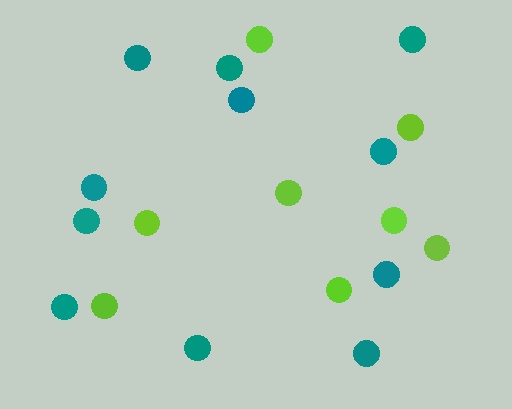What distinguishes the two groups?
There are 2 groups: one group of teal circles (11) and one group of lime circles (8).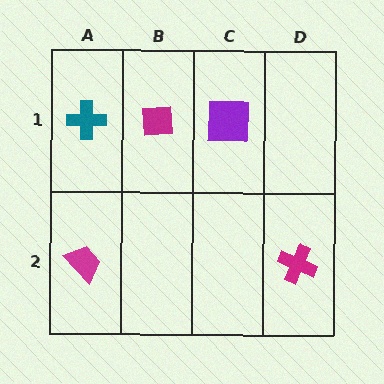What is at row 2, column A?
A magenta trapezoid.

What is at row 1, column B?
A magenta square.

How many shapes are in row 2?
2 shapes.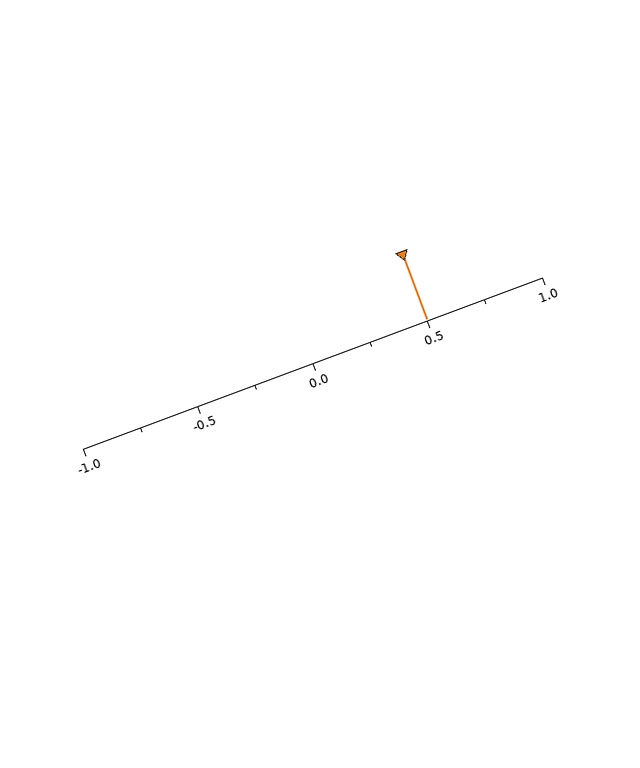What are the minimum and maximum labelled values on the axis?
The axis runs from -1.0 to 1.0.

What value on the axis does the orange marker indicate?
The marker indicates approximately 0.5.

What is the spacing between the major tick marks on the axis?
The major ticks are spaced 0.5 apart.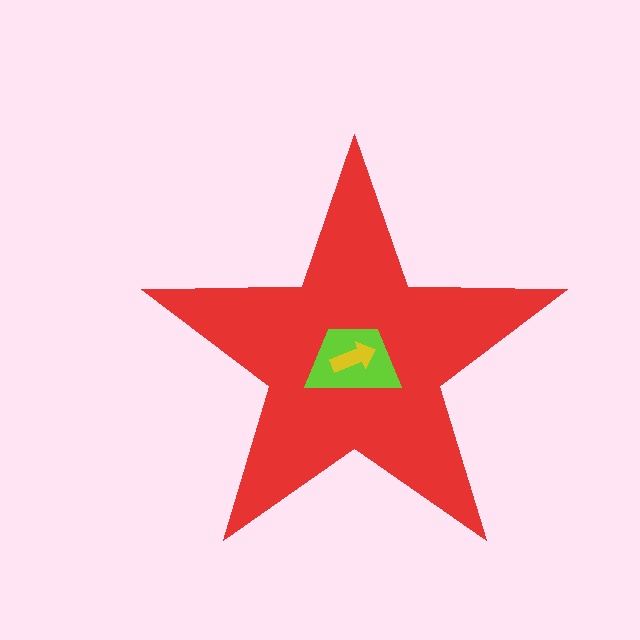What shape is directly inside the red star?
The lime trapezoid.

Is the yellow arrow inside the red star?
Yes.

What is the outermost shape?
The red star.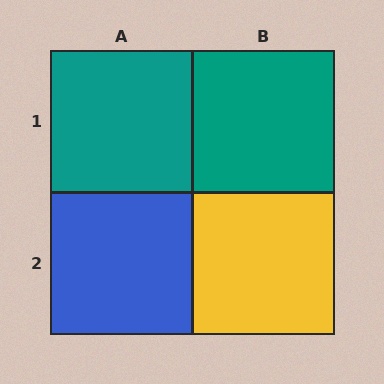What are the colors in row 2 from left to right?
Blue, yellow.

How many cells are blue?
1 cell is blue.